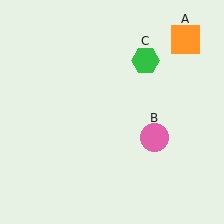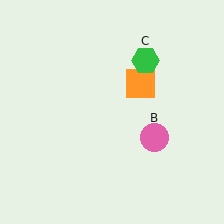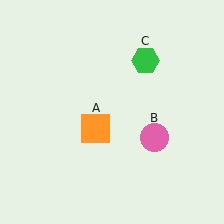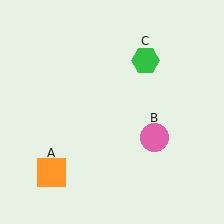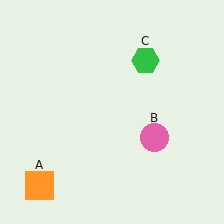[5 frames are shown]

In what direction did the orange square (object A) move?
The orange square (object A) moved down and to the left.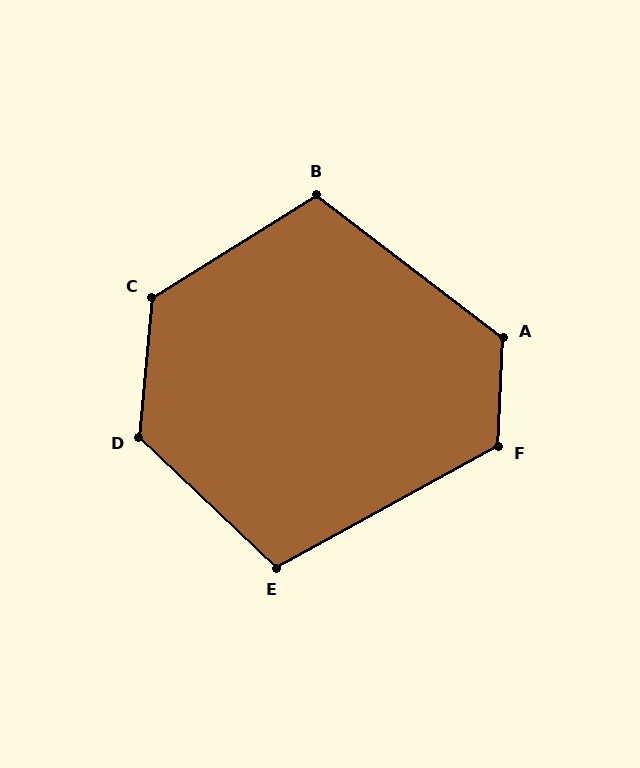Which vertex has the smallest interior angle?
E, at approximately 108 degrees.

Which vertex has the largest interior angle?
D, at approximately 128 degrees.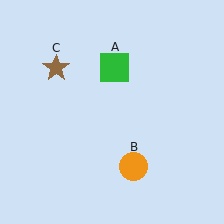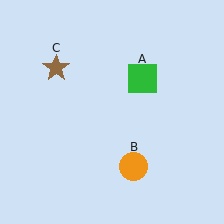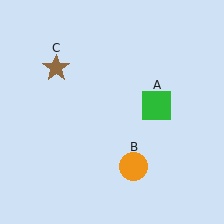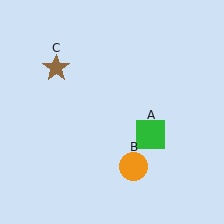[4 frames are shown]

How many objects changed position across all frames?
1 object changed position: green square (object A).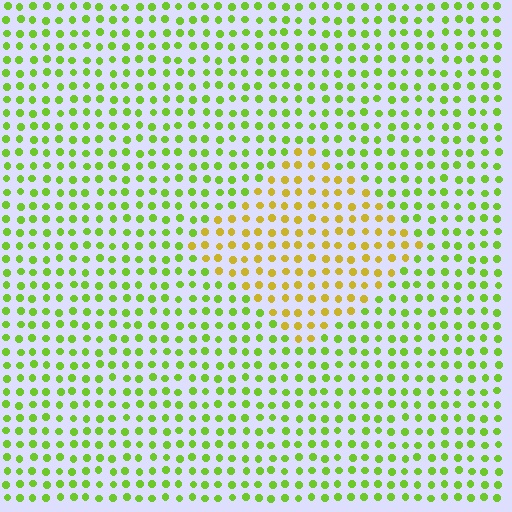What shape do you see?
I see a diamond.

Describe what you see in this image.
The image is filled with small lime elements in a uniform arrangement. A diamond-shaped region is visible where the elements are tinted to a slightly different hue, forming a subtle color boundary.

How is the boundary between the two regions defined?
The boundary is defined purely by a slight shift in hue (about 43 degrees). Spacing, size, and orientation are identical on both sides.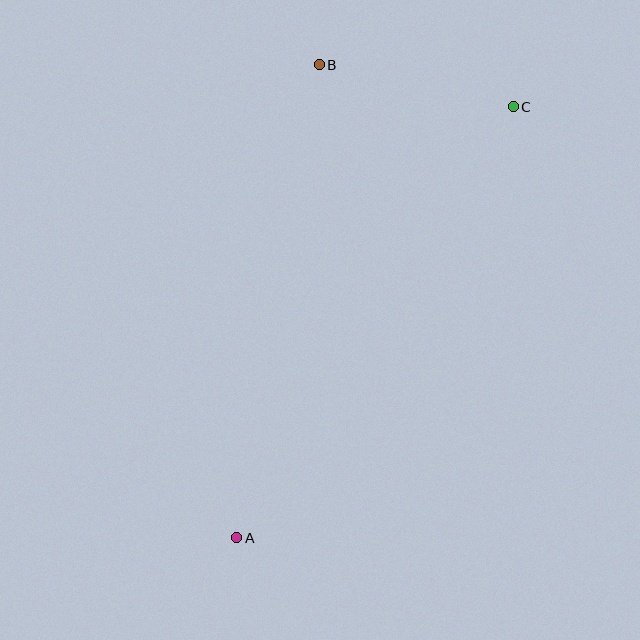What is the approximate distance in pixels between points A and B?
The distance between A and B is approximately 480 pixels.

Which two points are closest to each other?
Points B and C are closest to each other.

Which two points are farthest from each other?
Points A and C are farthest from each other.